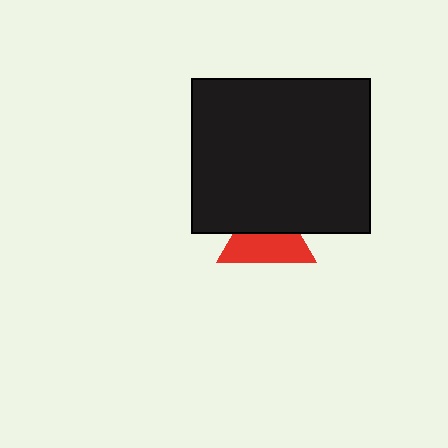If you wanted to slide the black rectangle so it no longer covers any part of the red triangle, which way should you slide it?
Slide it up — that is the most direct way to separate the two shapes.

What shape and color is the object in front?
The object in front is a black rectangle.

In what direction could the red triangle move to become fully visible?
The red triangle could move down. That would shift it out from behind the black rectangle entirely.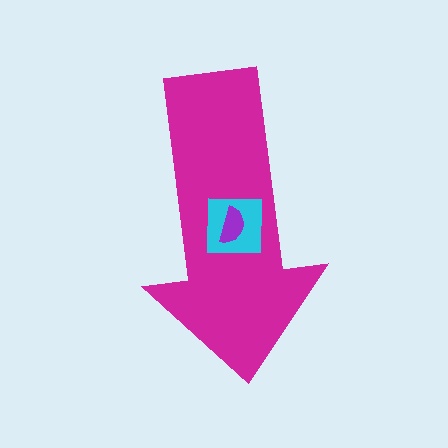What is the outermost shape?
The magenta arrow.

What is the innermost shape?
The purple semicircle.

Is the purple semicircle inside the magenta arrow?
Yes.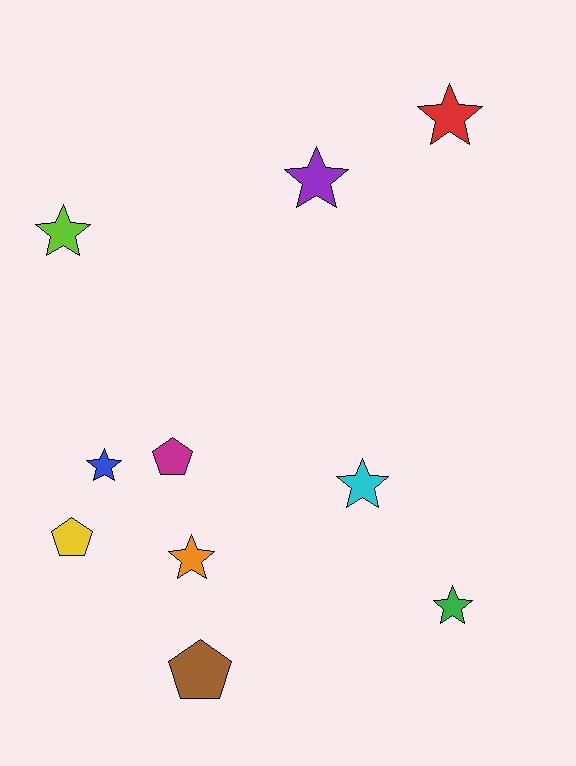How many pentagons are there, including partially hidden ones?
There are 3 pentagons.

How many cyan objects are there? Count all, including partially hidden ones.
There is 1 cyan object.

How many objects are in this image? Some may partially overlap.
There are 10 objects.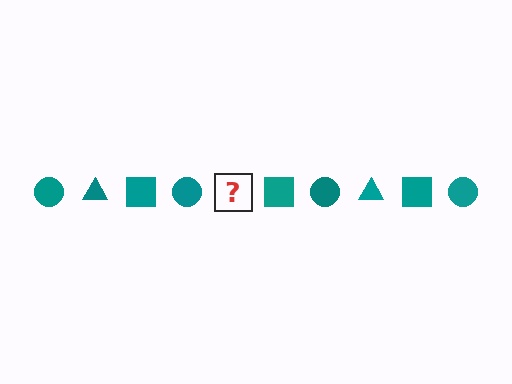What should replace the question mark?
The question mark should be replaced with a teal triangle.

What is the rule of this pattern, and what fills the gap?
The rule is that the pattern cycles through circle, triangle, square shapes in teal. The gap should be filled with a teal triangle.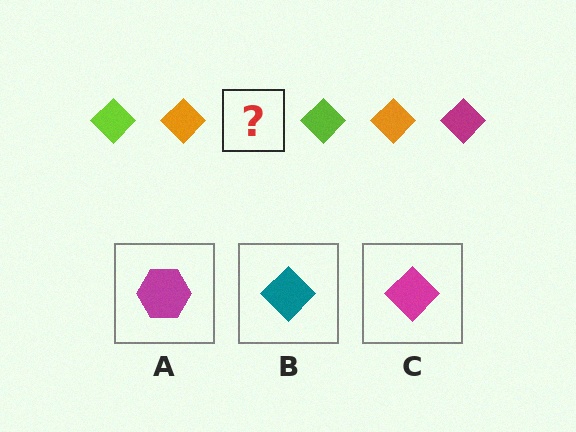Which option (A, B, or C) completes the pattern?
C.